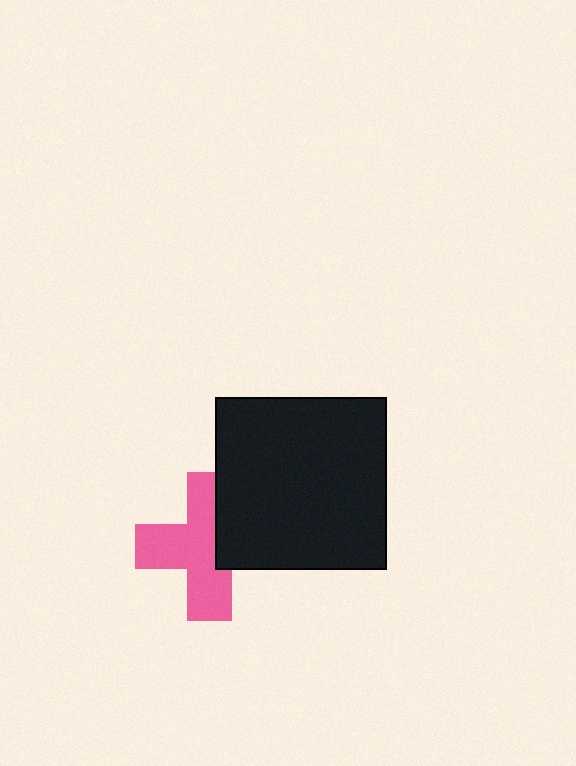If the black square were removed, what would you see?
You would see the complete pink cross.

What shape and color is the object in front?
The object in front is a black square.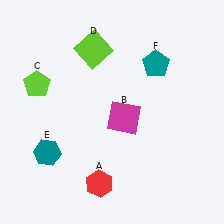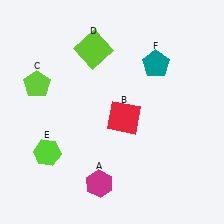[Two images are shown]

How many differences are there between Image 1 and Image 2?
There are 3 differences between the two images.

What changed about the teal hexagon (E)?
In Image 1, E is teal. In Image 2, it changed to lime.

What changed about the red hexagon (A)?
In Image 1, A is red. In Image 2, it changed to magenta.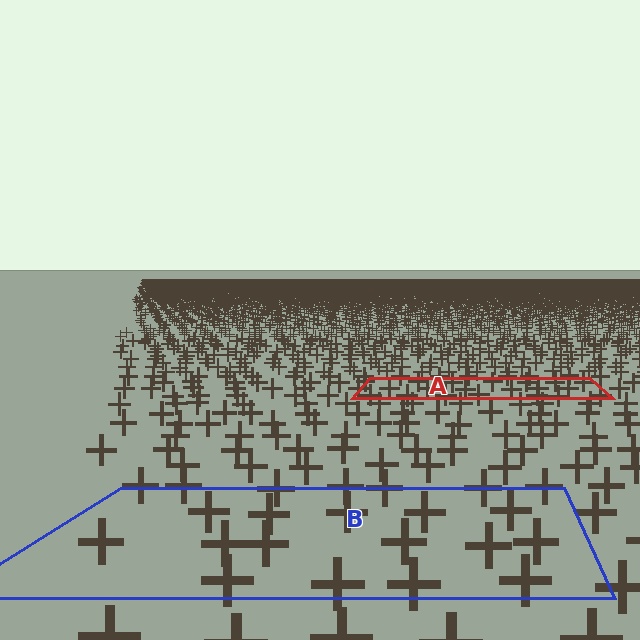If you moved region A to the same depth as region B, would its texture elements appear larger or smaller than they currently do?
They would appear larger. At a closer depth, the same texture elements are projected at a bigger on-screen size.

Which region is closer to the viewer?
Region B is closer. The texture elements there are larger and more spread out.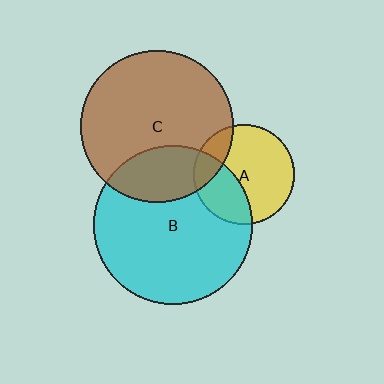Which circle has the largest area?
Circle B (cyan).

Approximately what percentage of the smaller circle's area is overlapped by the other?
Approximately 20%.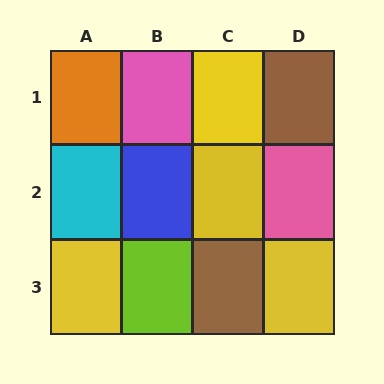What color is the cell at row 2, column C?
Yellow.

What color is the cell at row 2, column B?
Blue.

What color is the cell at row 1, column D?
Brown.